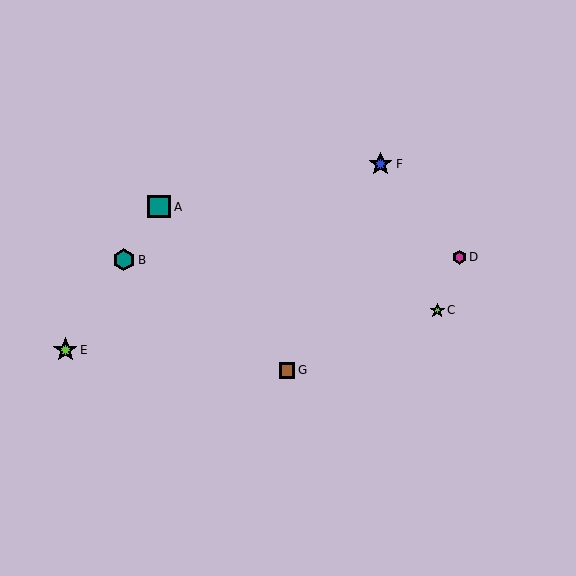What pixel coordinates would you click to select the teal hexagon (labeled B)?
Click at (124, 260) to select the teal hexagon B.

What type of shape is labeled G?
Shape G is a brown square.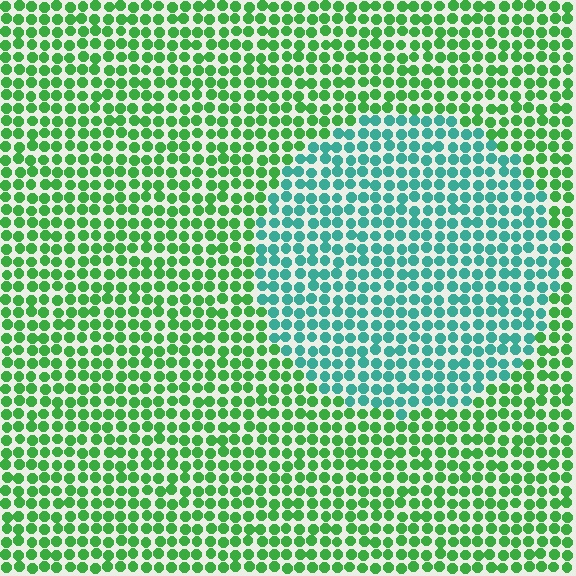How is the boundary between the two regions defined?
The boundary is defined purely by a slight shift in hue (about 46 degrees). Spacing, size, and orientation are identical on both sides.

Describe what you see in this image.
The image is filled with small green elements in a uniform arrangement. A circle-shaped region is visible where the elements are tinted to a slightly different hue, forming a subtle color boundary.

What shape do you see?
I see a circle.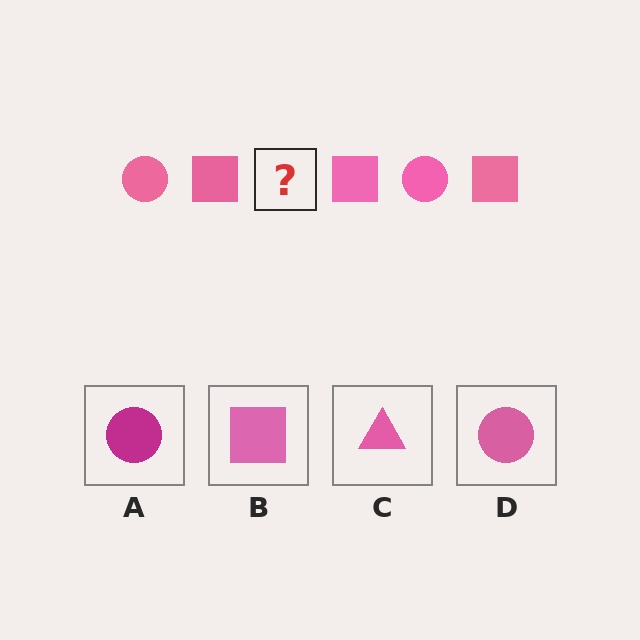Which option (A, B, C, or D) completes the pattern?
D.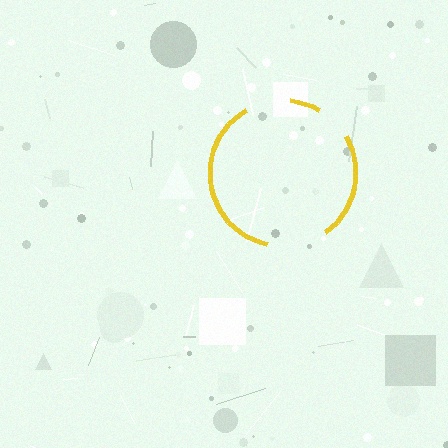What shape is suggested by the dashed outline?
The dashed outline suggests a circle.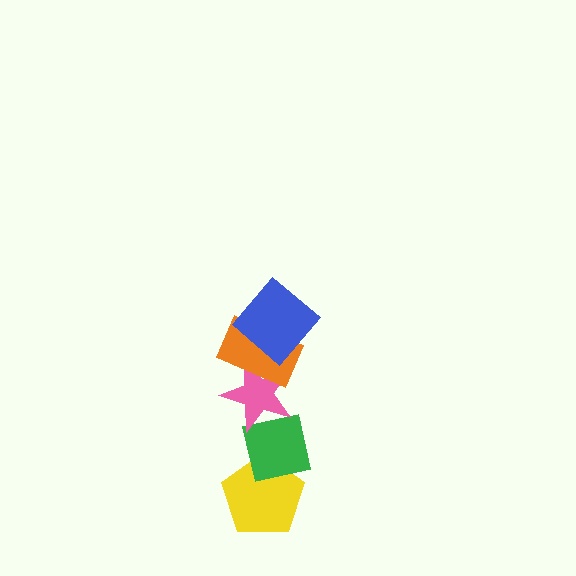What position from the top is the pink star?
The pink star is 3rd from the top.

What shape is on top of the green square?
The pink star is on top of the green square.